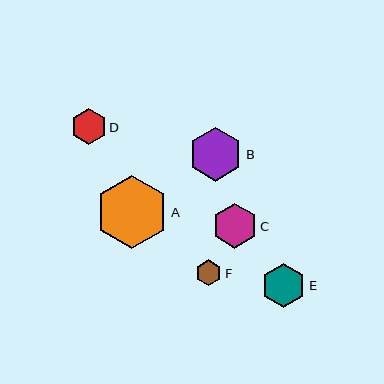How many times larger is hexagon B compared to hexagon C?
Hexagon B is approximately 1.2 times the size of hexagon C.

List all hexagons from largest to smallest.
From largest to smallest: A, B, C, E, D, F.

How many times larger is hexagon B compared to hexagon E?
Hexagon B is approximately 1.2 times the size of hexagon E.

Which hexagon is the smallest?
Hexagon F is the smallest with a size of approximately 26 pixels.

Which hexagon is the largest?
Hexagon A is the largest with a size of approximately 72 pixels.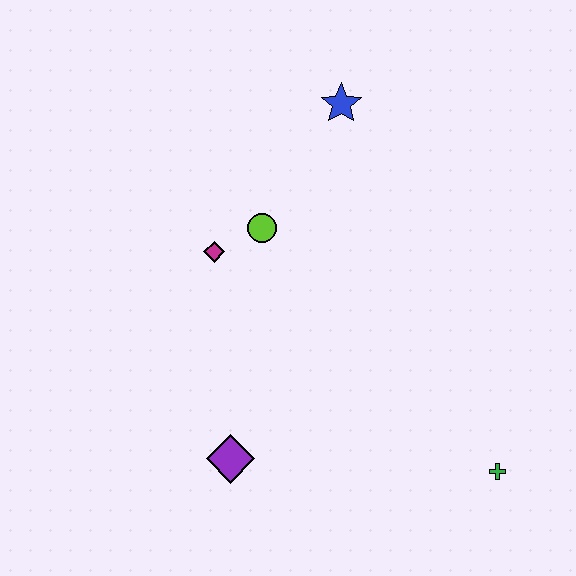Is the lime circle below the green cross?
No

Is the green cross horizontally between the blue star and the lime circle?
No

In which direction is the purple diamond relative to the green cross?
The purple diamond is to the left of the green cross.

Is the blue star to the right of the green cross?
No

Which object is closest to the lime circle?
The magenta diamond is closest to the lime circle.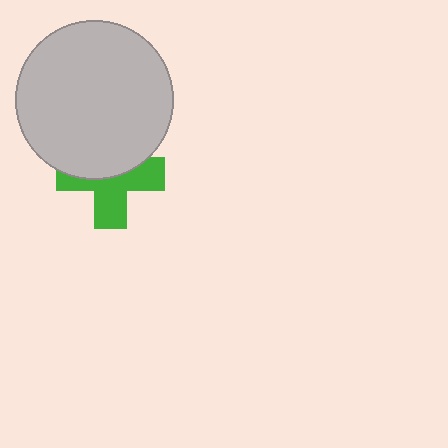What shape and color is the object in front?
The object in front is a light gray circle.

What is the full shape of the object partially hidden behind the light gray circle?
The partially hidden object is a green cross.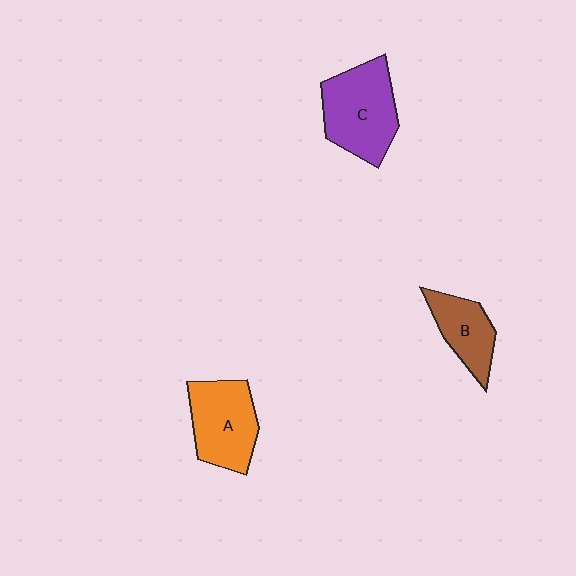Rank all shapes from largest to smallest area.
From largest to smallest: C (purple), A (orange), B (brown).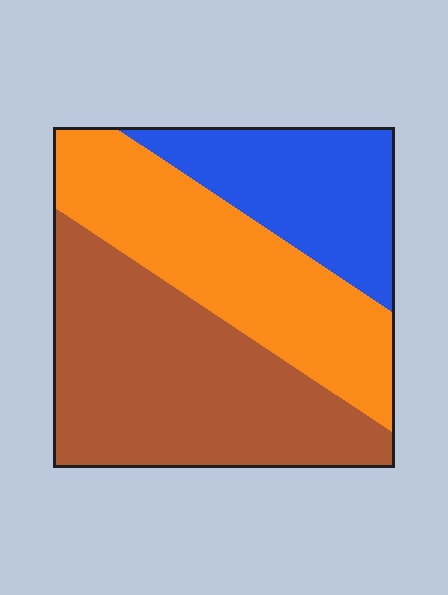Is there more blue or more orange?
Orange.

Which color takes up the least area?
Blue, at roughly 20%.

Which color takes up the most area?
Brown, at roughly 45%.